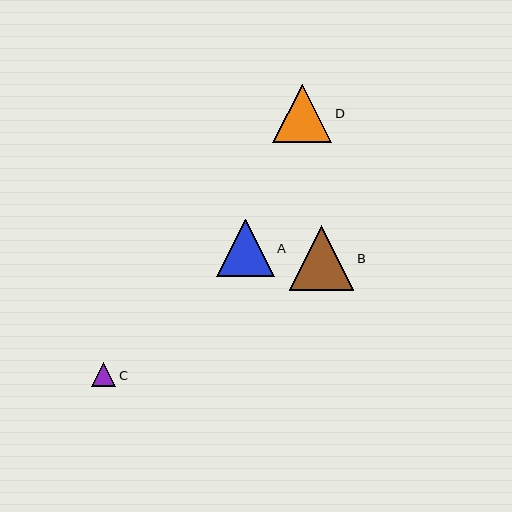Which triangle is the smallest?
Triangle C is the smallest with a size of approximately 24 pixels.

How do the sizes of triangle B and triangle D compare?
Triangle B and triangle D are approximately the same size.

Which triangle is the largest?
Triangle B is the largest with a size of approximately 65 pixels.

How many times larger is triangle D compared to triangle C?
Triangle D is approximately 2.5 times the size of triangle C.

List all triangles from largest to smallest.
From largest to smallest: B, D, A, C.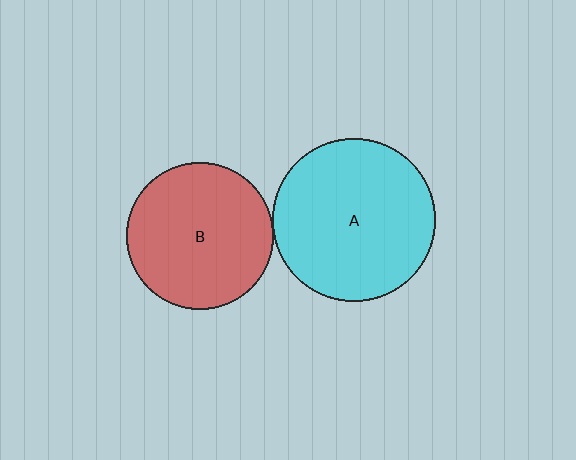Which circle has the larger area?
Circle A (cyan).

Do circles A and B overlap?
Yes.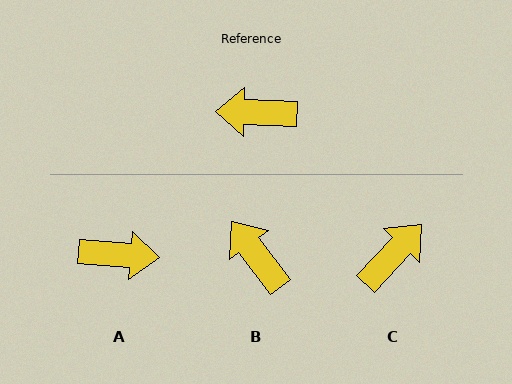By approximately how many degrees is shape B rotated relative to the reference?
Approximately 51 degrees clockwise.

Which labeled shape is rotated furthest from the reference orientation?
A, about 177 degrees away.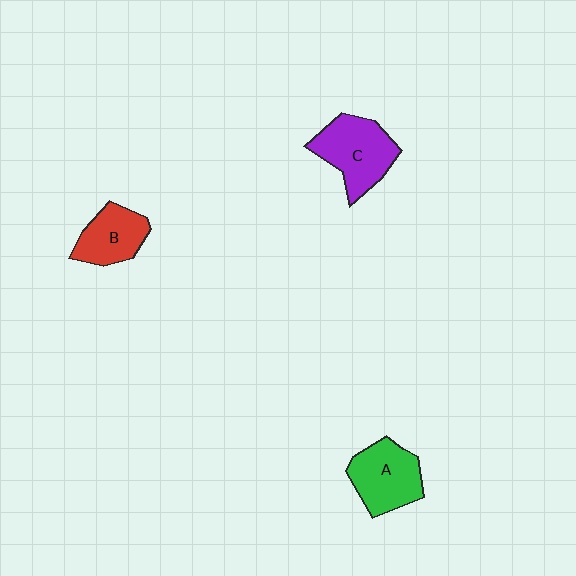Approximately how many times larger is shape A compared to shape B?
Approximately 1.2 times.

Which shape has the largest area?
Shape C (purple).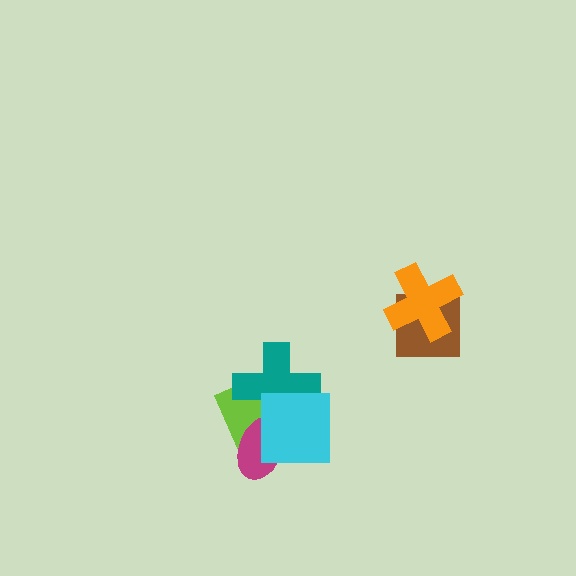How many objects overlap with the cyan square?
3 objects overlap with the cyan square.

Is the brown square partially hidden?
Yes, it is partially covered by another shape.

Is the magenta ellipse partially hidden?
Yes, it is partially covered by another shape.